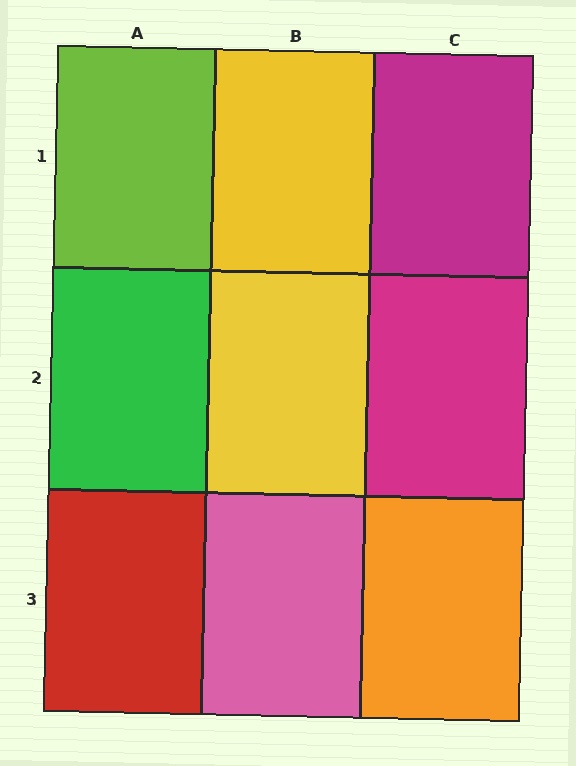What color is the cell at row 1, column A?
Lime.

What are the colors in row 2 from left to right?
Green, yellow, magenta.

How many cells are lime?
1 cell is lime.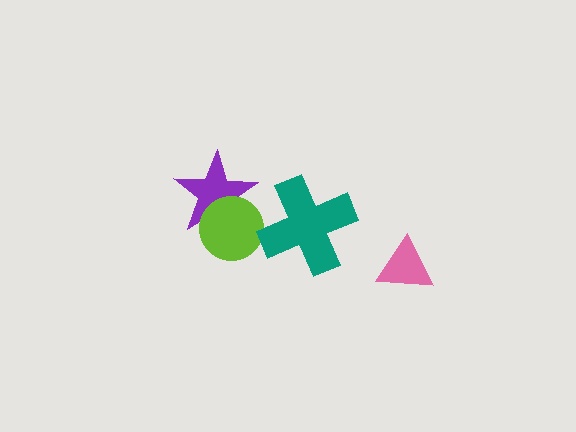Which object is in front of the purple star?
The lime circle is in front of the purple star.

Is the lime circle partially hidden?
No, no other shape covers it.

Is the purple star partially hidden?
Yes, it is partially covered by another shape.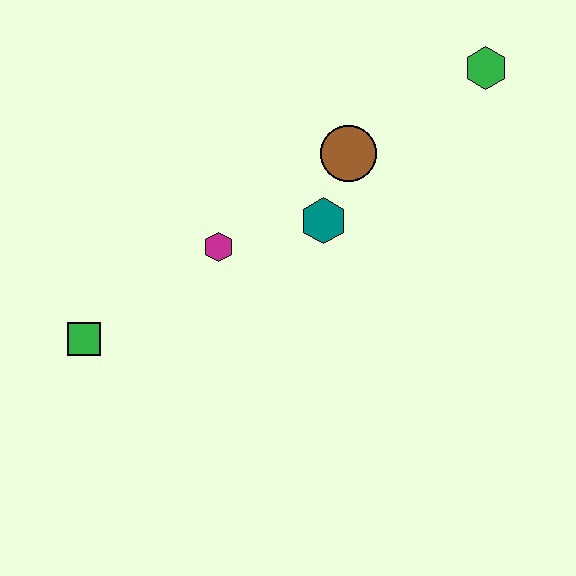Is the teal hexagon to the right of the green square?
Yes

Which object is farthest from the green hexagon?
The green square is farthest from the green hexagon.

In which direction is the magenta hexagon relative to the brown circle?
The magenta hexagon is to the left of the brown circle.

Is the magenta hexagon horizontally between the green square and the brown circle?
Yes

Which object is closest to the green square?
The magenta hexagon is closest to the green square.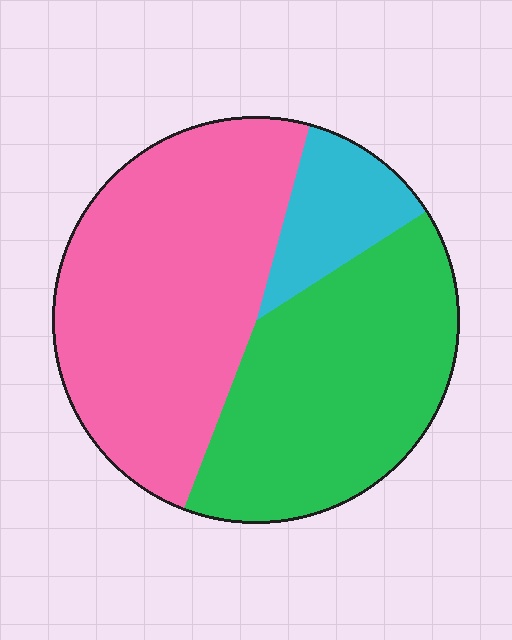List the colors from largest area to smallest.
From largest to smallest: pink, green, cyan.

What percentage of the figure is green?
Green takes up about two fifths (2/5) of the figure.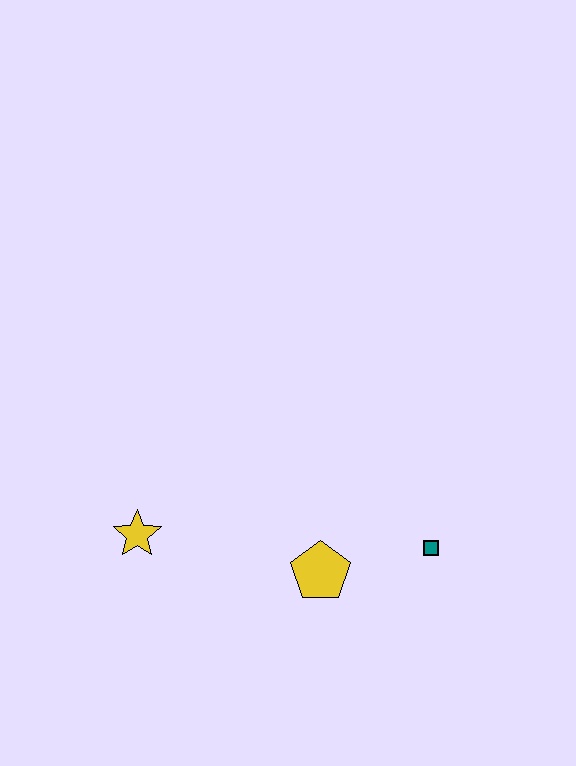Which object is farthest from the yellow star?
The teal square is farthest from the yellow star.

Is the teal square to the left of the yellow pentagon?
No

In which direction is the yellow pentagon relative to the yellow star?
The yellow pentagon is to the right of the yellow star.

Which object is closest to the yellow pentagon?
The teal square is closest to the yellow pentagon.